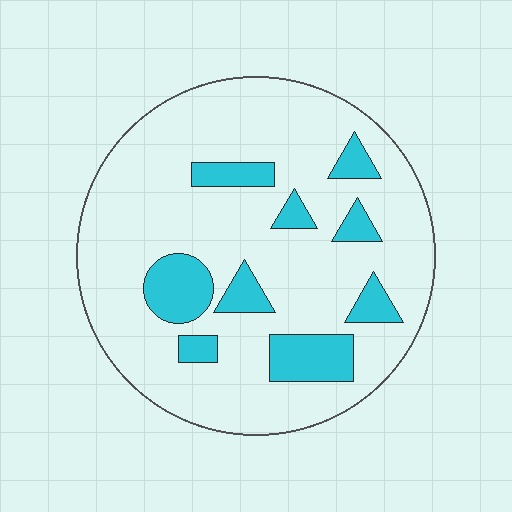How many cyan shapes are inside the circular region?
9.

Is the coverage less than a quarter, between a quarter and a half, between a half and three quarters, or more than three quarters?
Less than a quarter.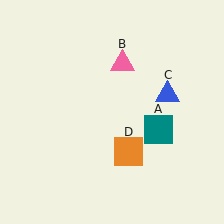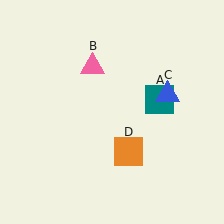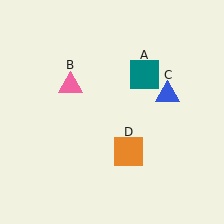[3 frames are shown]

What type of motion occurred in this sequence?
The teal square (object A), pink triangle (object B) rotated counterclockwise around the center of the scene.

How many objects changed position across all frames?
2 objects changed position: teal square (object A), pink triangle (object B).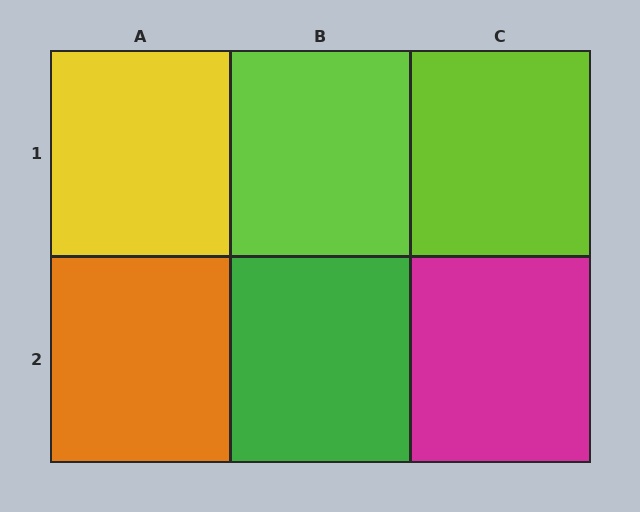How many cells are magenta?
1 cell is magenta.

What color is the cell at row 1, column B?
Lime.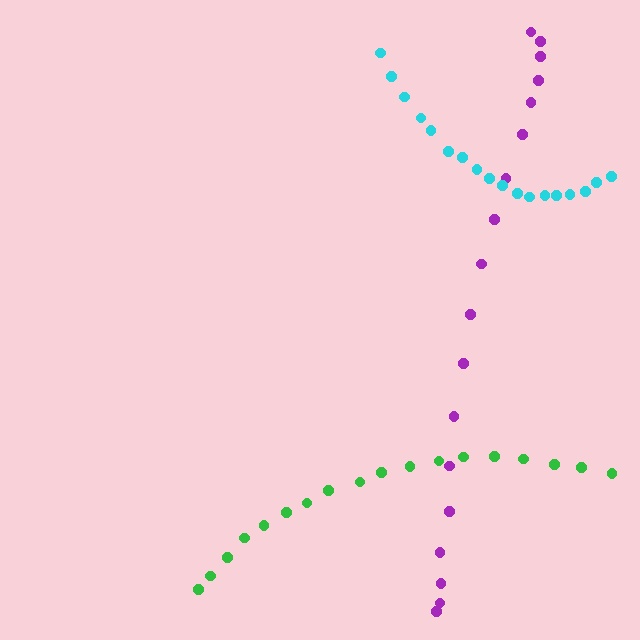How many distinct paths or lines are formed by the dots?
There are 3 distinct paths.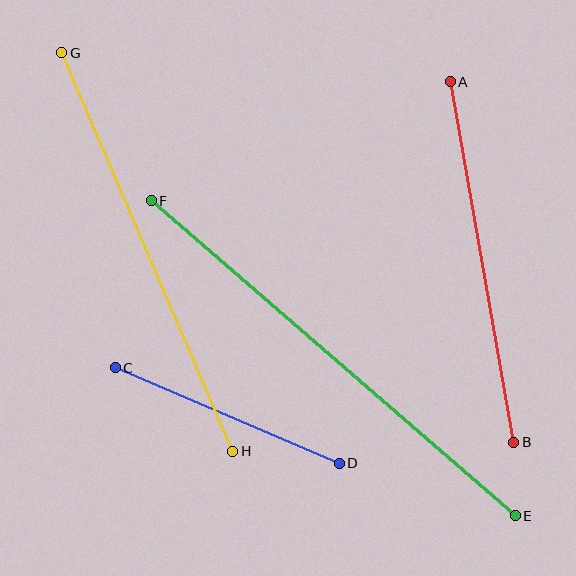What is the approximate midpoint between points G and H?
The midpoint is at approximately (147, 252) pixels.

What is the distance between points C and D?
The distance is approximately 243 pixels.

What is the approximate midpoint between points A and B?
The midpoint is at approximately (482, 262) pixels.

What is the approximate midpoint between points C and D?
The midpoint is at approximately (227, 415) pixels.